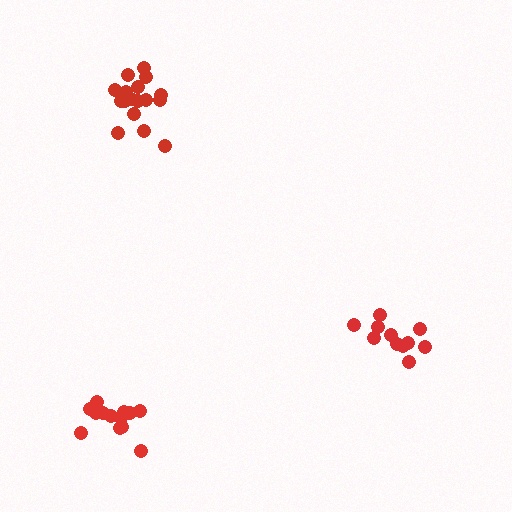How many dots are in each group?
Group 1: 11 dots, Group 2: 17 dots, Group 3: 13 dots (41 total).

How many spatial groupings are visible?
There are 3 spatial groupings.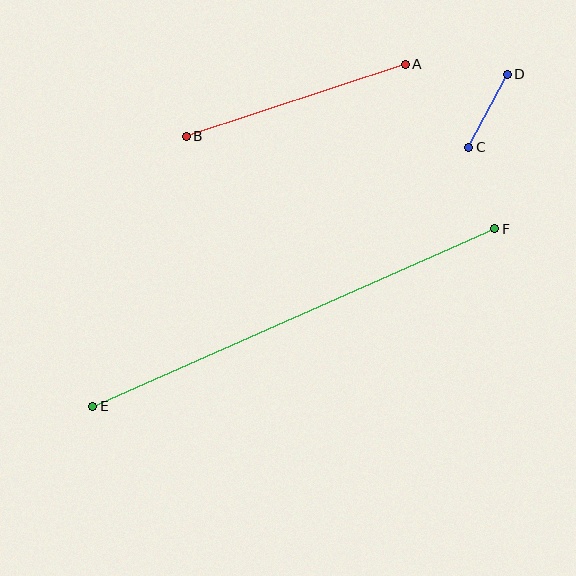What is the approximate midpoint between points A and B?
The midpoint is at approximately (296, 100) pixels.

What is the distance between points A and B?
The distance is approximately 231 pixels.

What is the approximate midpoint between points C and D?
The midpoint is at approximately (488, 111) pixels.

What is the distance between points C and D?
The distance is approximately 83 pixels.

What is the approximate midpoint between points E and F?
The midpoint is at approximately (294, 317) pixels.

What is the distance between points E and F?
The distance is approximately 439 pixels.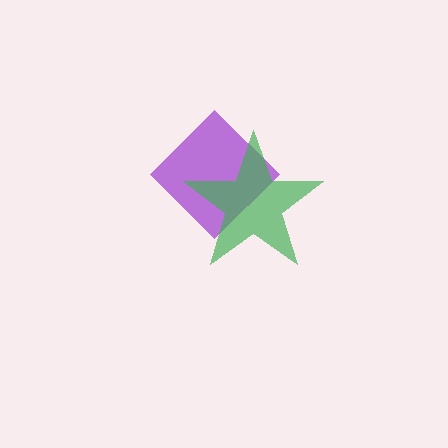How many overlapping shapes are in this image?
There are 2 overlapping shapes in the image.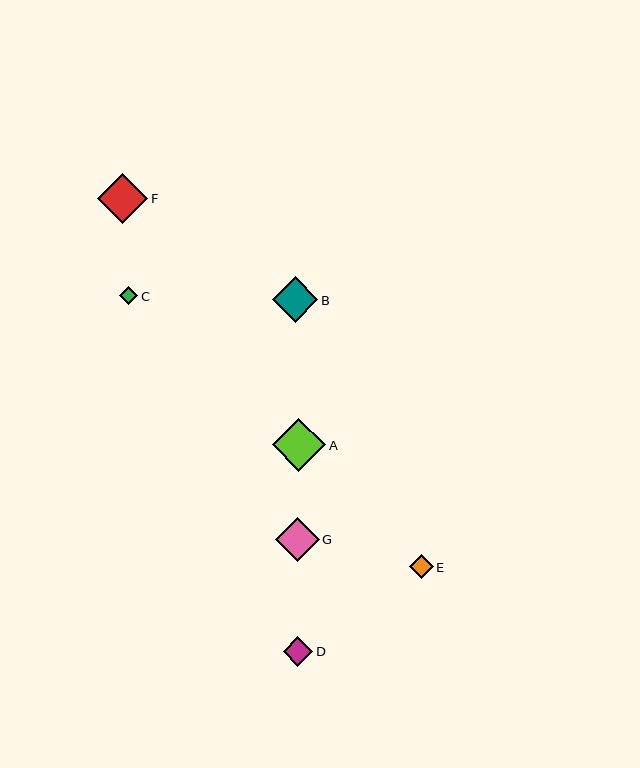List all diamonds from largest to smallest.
From largest to smallest: A, F, B, G, D, E, C.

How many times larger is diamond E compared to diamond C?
Diamond E is approximately 1.3 times the size of diamond C.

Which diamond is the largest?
Diamond A is the largest with a size of approximately 53 pixels.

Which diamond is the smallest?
Diamond C is the smallest with a size of approximately 18 pixels.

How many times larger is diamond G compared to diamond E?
Diamond G is approximately 1.9 times the size of diamond E.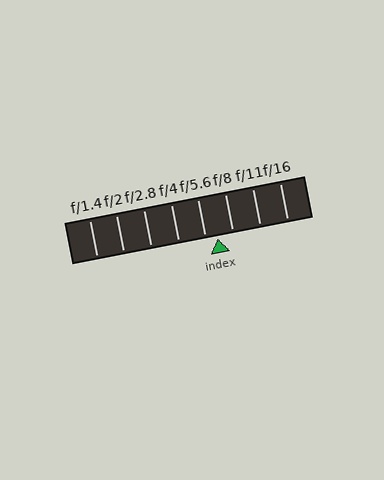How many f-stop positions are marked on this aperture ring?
There are 8 f-stop positions marked.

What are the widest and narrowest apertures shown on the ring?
The widest aperture shown is f/1.4 and the narrowest is f/16.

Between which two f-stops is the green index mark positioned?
The index mark is between f/5.6 and f/8.